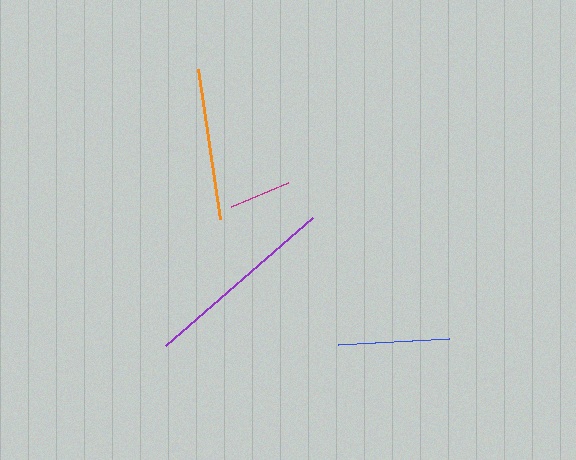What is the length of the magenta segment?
The magenta segment is approximately 62 pixels long.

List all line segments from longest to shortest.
From longest to shortest: purple, orange, blue, magenta.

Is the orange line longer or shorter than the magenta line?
The orange line is longer than the magenta line.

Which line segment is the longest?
The purple line is the longest at approximately 195 pixels.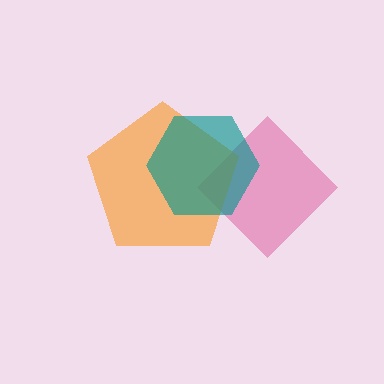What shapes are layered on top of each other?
The layered shapes are: a pink diamond, an orange pentagon, a teal hexagon.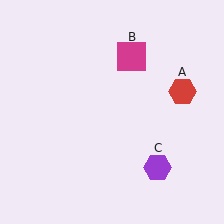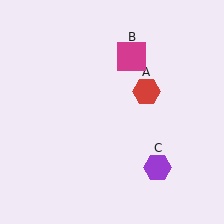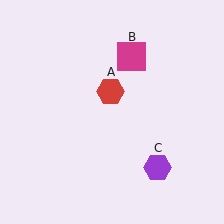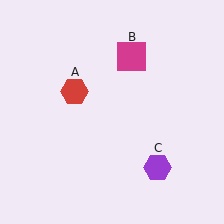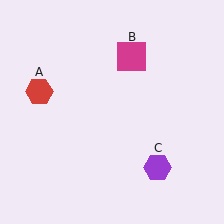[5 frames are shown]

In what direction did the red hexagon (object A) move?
The red hexagon (object A) moved left.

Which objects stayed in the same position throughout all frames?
Magenta square (object B) and purple hexagon (object C) remained stationary.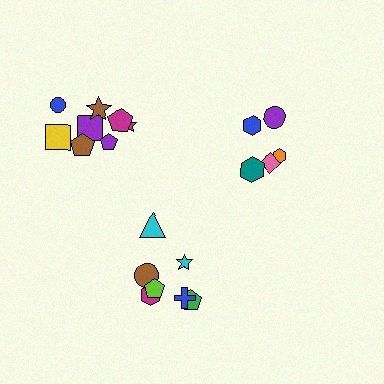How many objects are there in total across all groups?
There are 20 objects.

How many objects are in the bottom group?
There are 7 objects.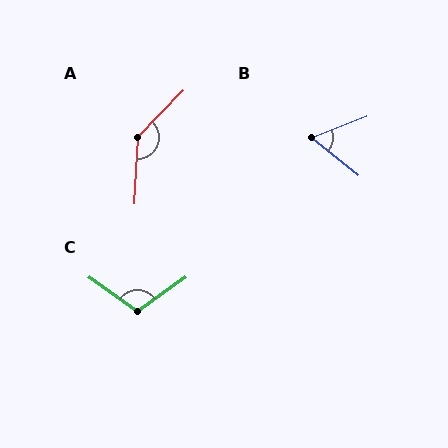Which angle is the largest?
A, at approximately 139 degrees.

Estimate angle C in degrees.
Approximately 109 degrees.